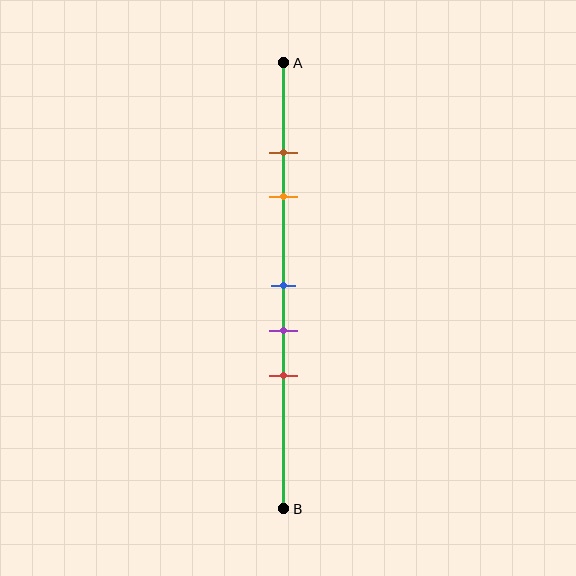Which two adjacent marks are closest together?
The brown and orange marks are the closest adjacent pair.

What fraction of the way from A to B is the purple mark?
The purple mark is approximately 60% (0.6) of the way from A to B.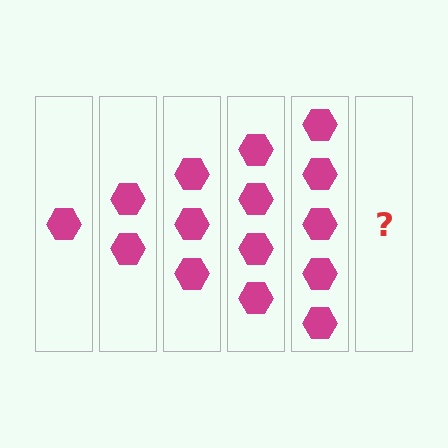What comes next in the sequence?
The next element should be 6 hexagons.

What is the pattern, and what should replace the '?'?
The pattern is that each step adds one more hexagon. The '?' should be 6 hexagons.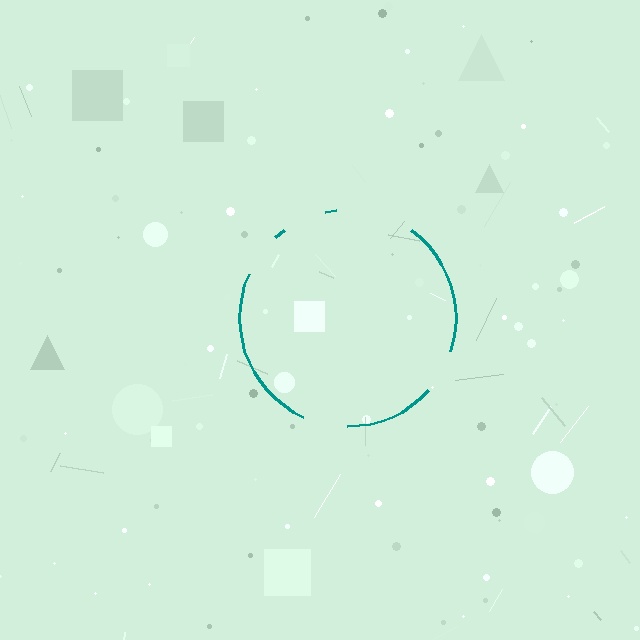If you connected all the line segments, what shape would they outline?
They would outline a circle.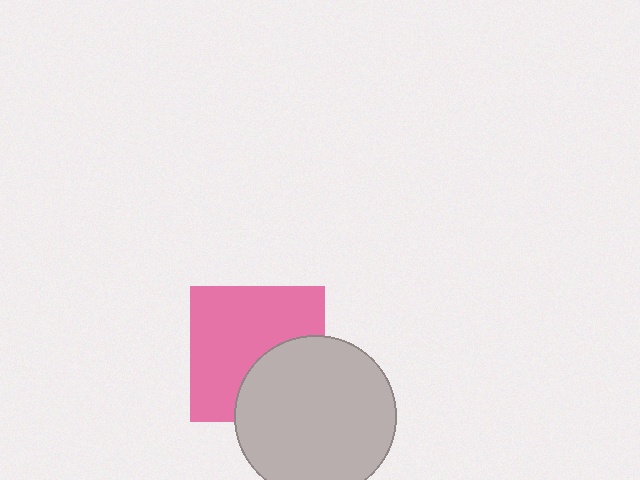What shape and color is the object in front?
The object in front is a light gray circle.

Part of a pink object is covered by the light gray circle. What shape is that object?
It is a square.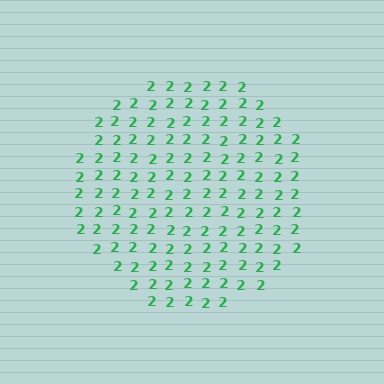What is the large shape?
The large shape is a circle.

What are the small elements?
The small elements are digit 2's.